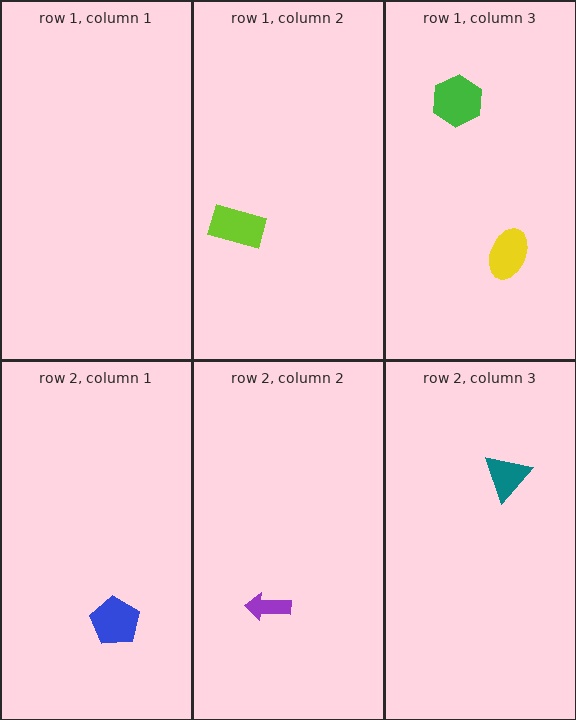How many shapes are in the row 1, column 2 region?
1.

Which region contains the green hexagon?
The row 1, column 3 region.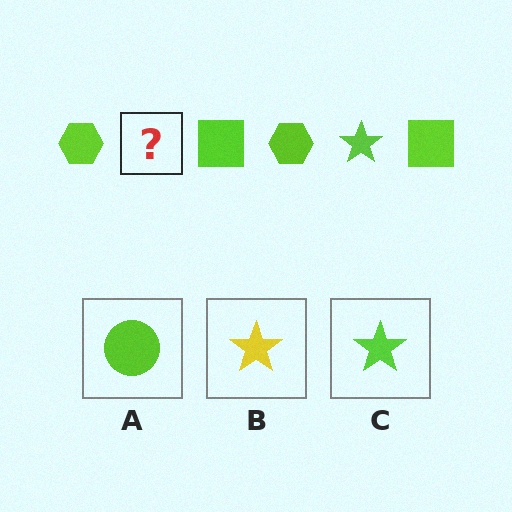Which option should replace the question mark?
Option C.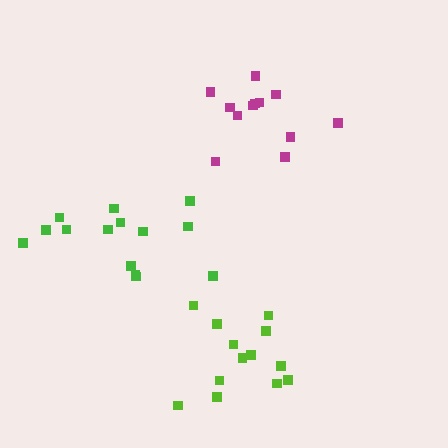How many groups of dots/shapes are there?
There are 3 groups.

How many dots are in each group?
Group 1: 14 dots, Group 2: 12 dots, Group 3: 13 dots (39 total).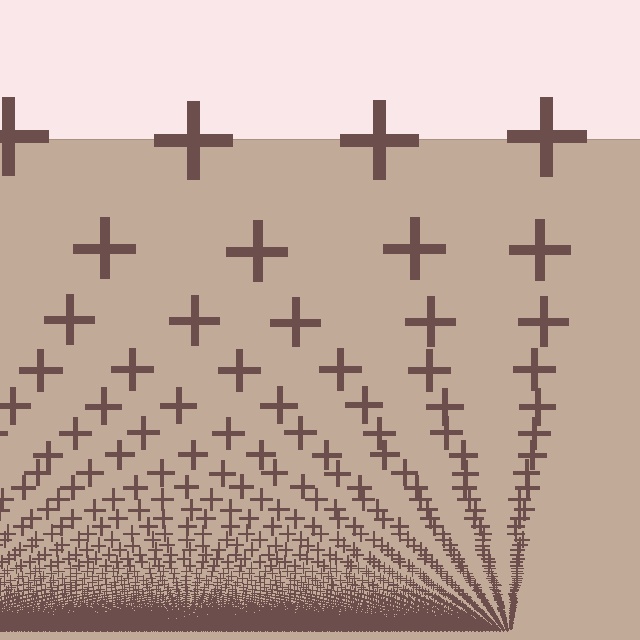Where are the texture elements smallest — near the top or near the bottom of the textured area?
Near the bottom.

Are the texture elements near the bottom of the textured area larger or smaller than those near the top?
Smaller. The gradient is inverted — elements near the bottom are smaller and denser.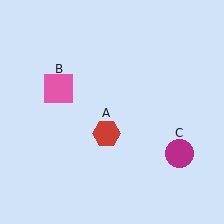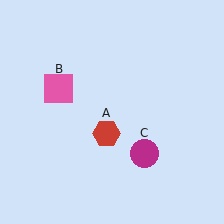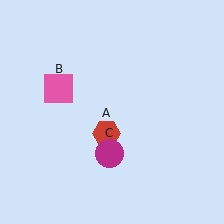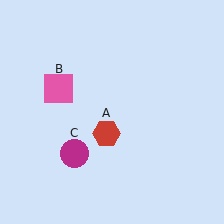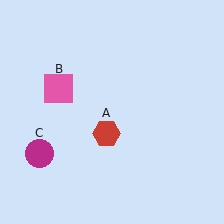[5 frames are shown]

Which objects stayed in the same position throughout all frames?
Red hexagon (object A) and pink square (object B) remained stationary.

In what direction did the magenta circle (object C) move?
The magenta circle (object C) moved left.